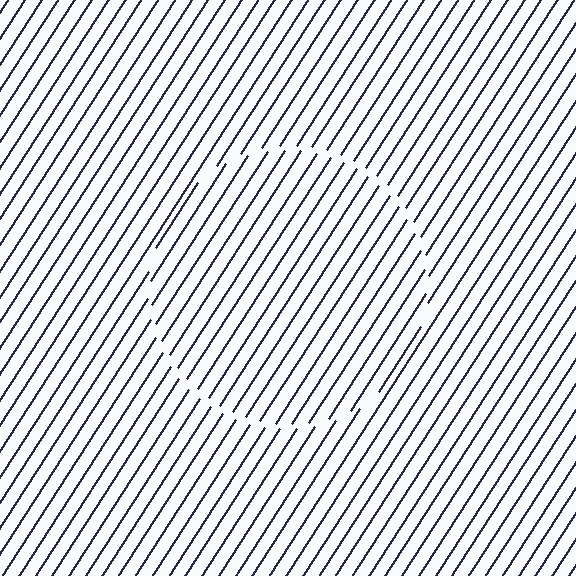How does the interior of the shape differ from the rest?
The interior of the shape contains the same grating, shifted by half a period — the contour is defined by the phase discontinuity where line-ends from the inner and outer gratings abut.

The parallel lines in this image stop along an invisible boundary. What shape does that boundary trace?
An illusory circle. The interior of the shape contains the same grating, shifted by half a period — the contour is defined by the phase discontinuity where line-ends from the inner and outer gratings abut.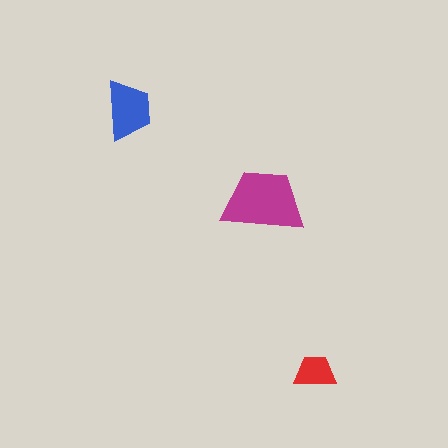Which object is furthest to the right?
The red trapezoid is rightmost.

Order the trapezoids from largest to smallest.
the magenta one, the blue one, the red one.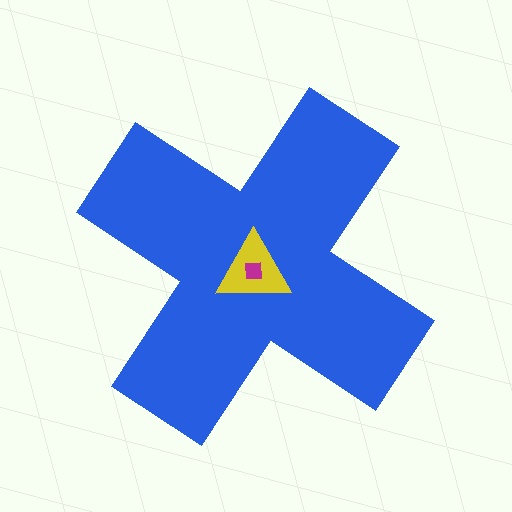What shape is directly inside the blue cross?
The yellow triangle.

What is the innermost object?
The magenta square.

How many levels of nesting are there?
3.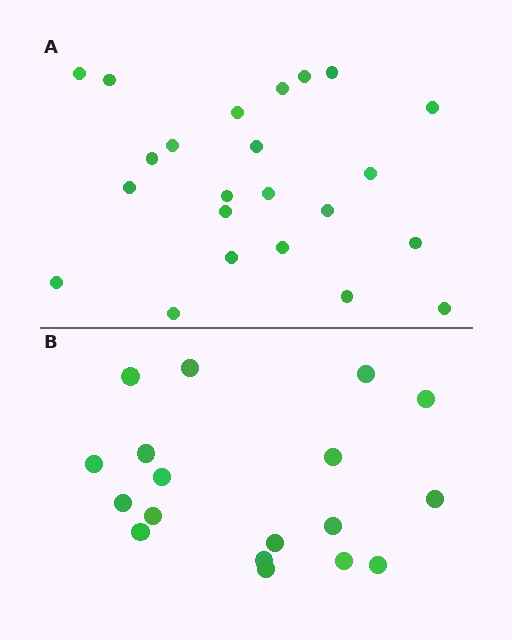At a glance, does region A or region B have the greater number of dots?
Region A (the top region) has more dots.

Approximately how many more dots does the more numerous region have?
Region A has about 5 more dots than region B.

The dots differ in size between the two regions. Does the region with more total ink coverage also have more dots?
No. Region B has more total ink coverage because its dots are larger, but region A actually contains more individual dots. Total area can be misleading — the number of items is what matters here.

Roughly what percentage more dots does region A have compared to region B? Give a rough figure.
About 30% more.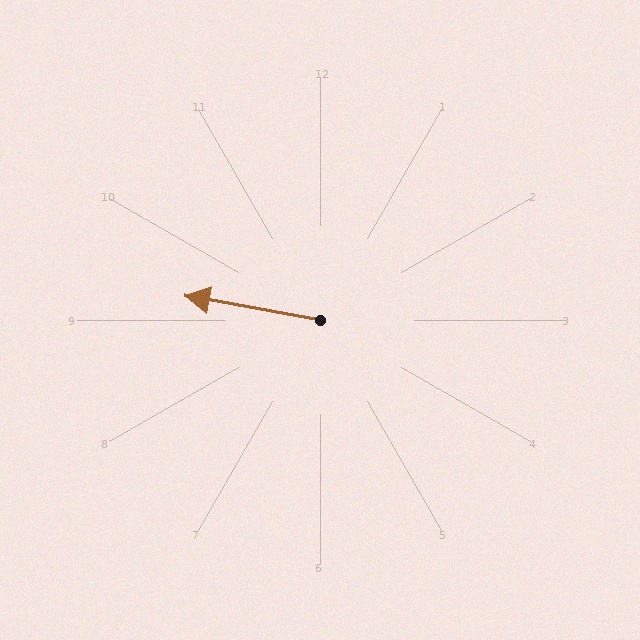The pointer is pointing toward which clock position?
Roughly 9 o'clock.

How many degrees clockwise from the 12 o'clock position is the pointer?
Approximately 280 degrees.